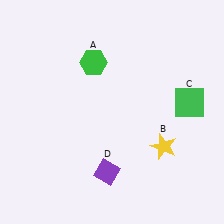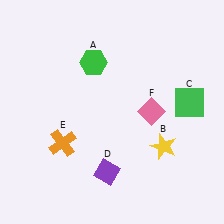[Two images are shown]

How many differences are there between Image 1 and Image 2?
There are 2 differences between the two images.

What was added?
An orange cross (E), a pink diamond (F) were added in Image 2.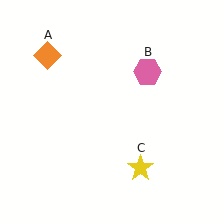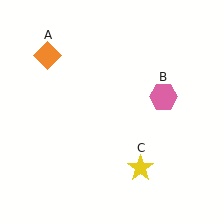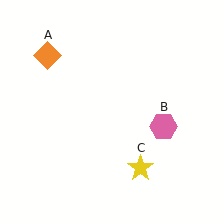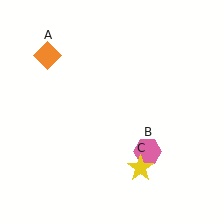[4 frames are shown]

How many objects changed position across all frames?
1 object changed position: pink hexagon (object B).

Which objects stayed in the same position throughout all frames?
Orange diamond (object A) and yellow star (object C) remained stationary.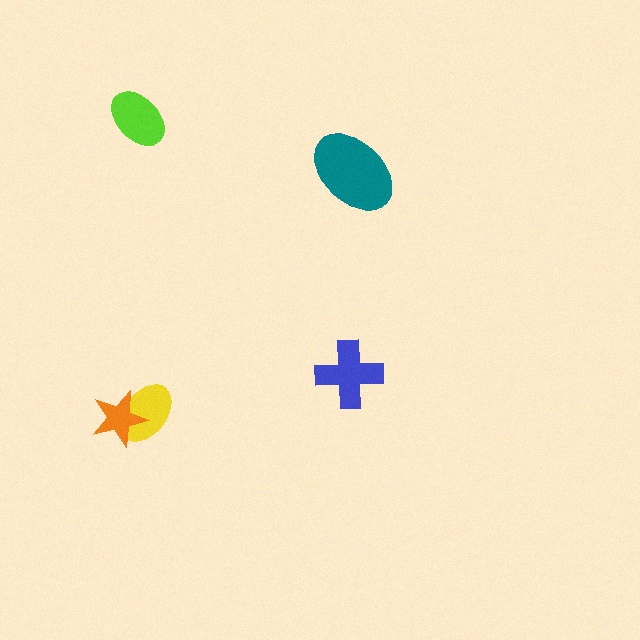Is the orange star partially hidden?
No, no other shape covers it.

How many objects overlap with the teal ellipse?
0 objects overlap with the teal ellipse.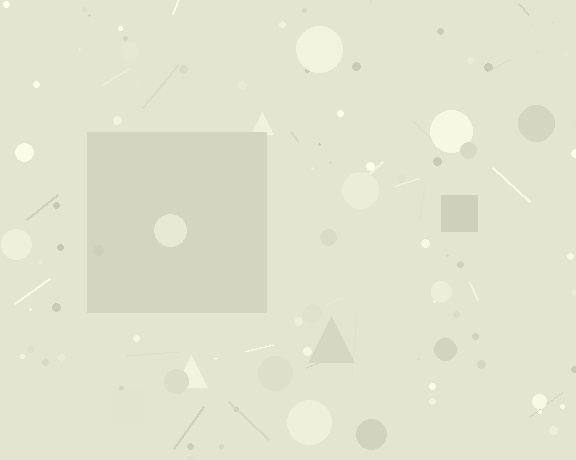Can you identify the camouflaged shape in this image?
The camouflaged shape is a square.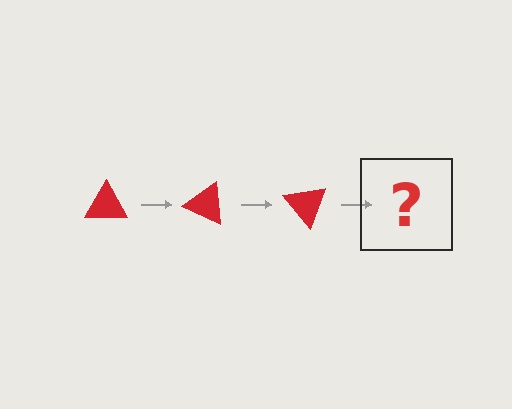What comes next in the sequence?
The next element should be a red triangle rotated 75 degrees.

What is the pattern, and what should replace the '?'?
The pattern is that the triangle rotates 25 degrees each step. The '?' should be a red triangle rotated 75 degrees.